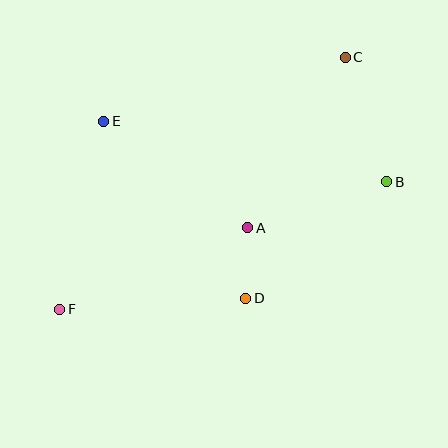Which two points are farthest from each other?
Points C and F are farthest from each other.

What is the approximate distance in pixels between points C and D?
The distance between C and D is approximately 260 pixels.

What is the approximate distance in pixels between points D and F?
The distance between D and F is approximately 186 pixels.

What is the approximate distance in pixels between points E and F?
The distance between E and F is approximately 193 pixels.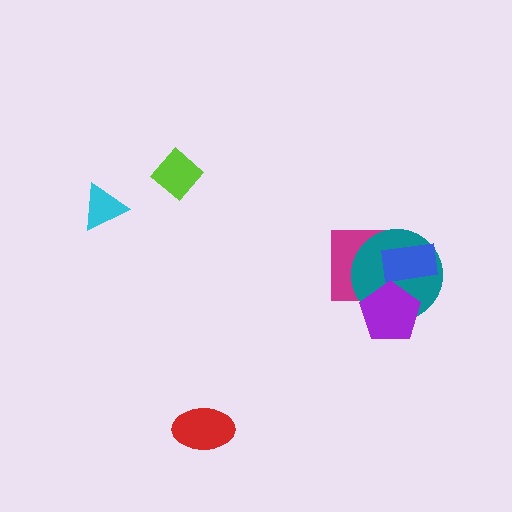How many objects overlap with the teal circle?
3 objects overlap with the teal circle.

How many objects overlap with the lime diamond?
0 objects overlap with the lime diamond.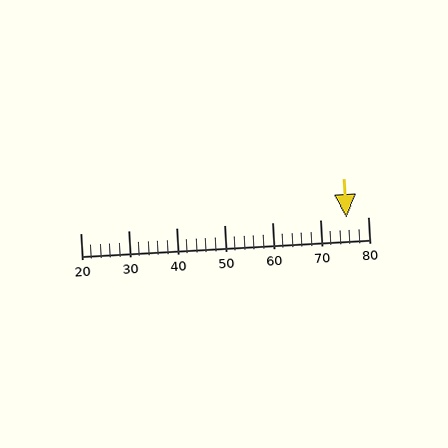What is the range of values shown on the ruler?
The ruler shows values from 20 to 80.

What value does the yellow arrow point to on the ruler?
The yellow arrow points to approximately 76.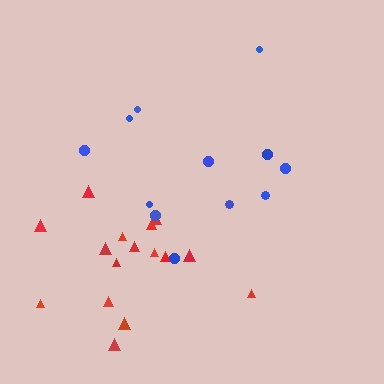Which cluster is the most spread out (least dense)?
Blue.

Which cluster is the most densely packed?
Red.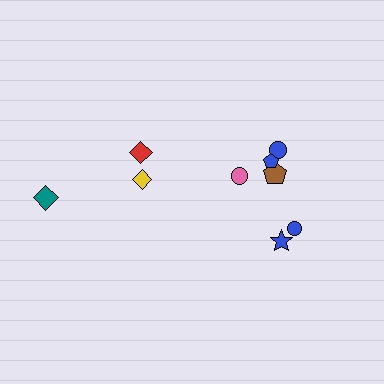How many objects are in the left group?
There are 3 objects.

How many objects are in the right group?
There are 6 objects.